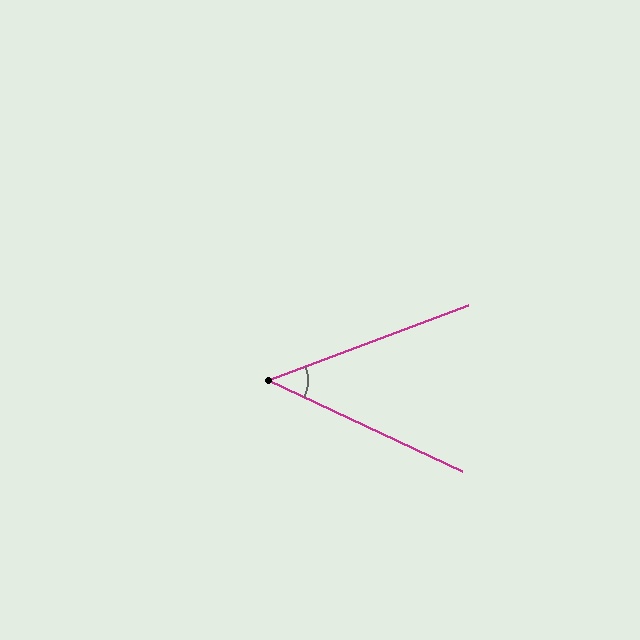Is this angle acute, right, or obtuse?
It is acute.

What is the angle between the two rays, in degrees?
Approximately 46 degrees.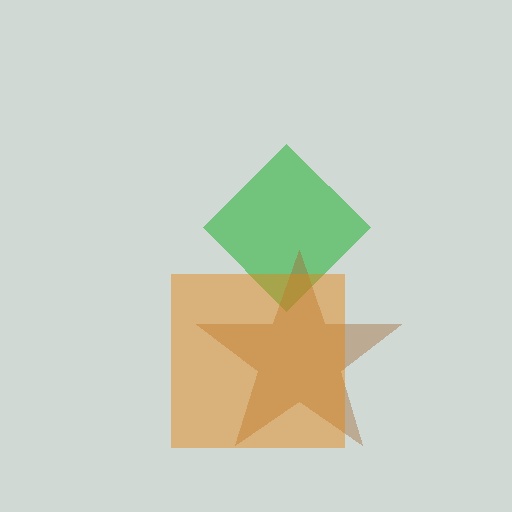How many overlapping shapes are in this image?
There are 3 overlapping shapes in the image.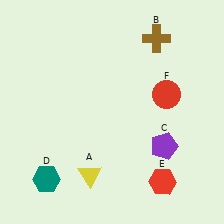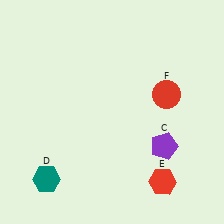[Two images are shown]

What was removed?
The brown cross (B), the yellow triangle (A) were removed in Image 2.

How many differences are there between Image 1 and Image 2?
There are 2 differences between the two images.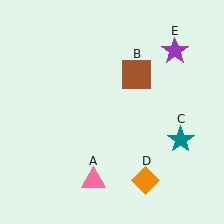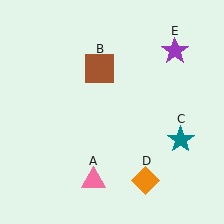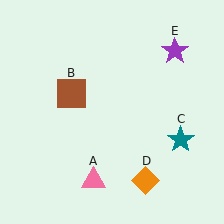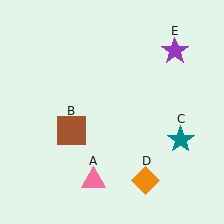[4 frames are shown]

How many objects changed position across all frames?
1 object changed position: brown square (object B).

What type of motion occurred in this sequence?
The brown square (object B) rotated counterclockwise around the center of the scene.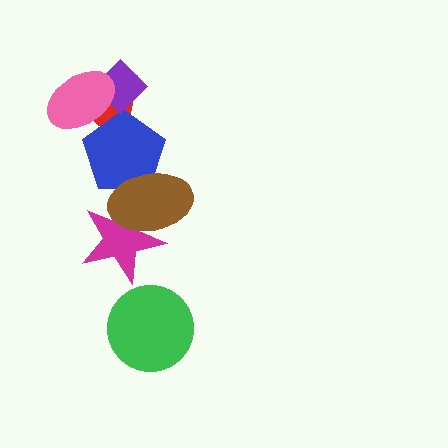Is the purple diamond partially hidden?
Yes, it is partially covered by another shape.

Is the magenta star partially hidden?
Yes, it is partially covered by another shape.